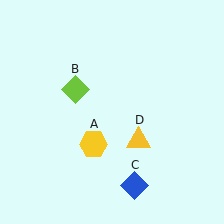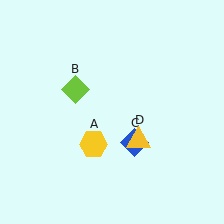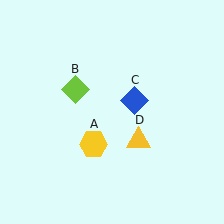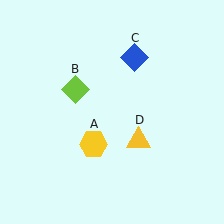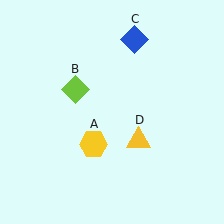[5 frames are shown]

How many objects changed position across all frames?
1 object changed position: blue diamond (object C).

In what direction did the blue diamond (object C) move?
The blue diamond (object C) moved up.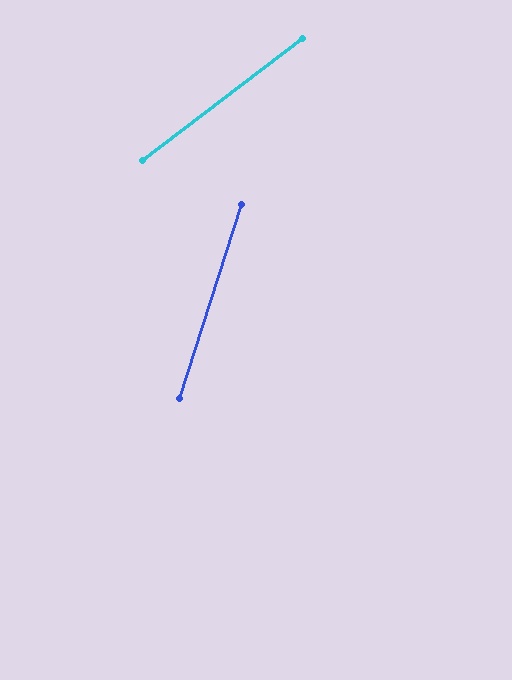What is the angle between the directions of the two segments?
Approximately 35 degrees.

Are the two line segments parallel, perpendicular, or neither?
Neither parallel nor perpendicular — they differ by about 35°.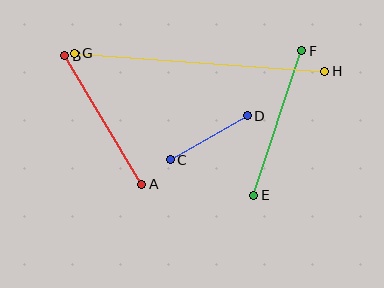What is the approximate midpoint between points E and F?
The midpoint is at approximately (278, 123) pixels.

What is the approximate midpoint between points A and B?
The midpoint is at approximately (103, 120) pixels.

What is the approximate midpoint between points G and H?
The midpoint is at approximately (200, 62) pixels.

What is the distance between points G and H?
The distance is approximately 251 pixels.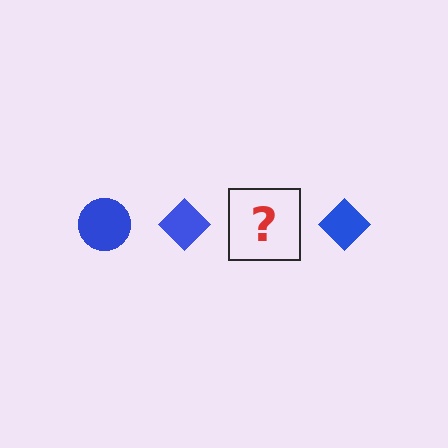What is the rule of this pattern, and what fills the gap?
The rule is that the pattern cycles through circle, diamond shapes in blue. The gap should be filled with a blue circle.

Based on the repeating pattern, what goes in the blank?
The blank should be a blue circle.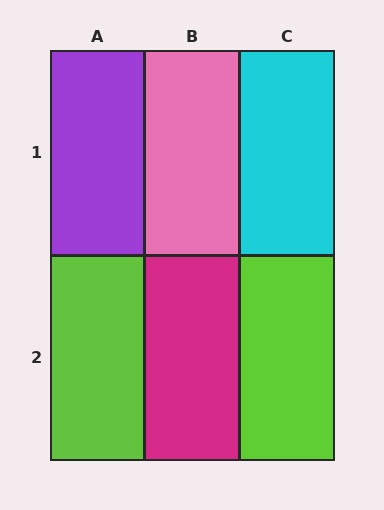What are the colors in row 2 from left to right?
Lime, magenta, lime.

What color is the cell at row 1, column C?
Cyan.